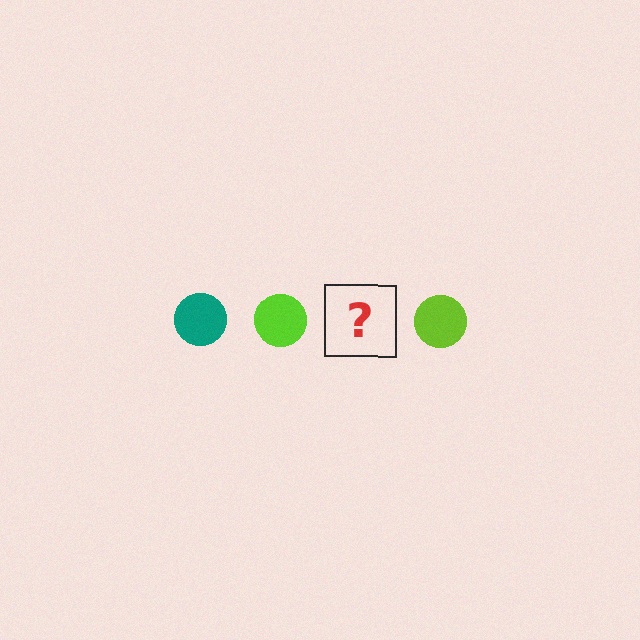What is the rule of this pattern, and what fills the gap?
The rule is that the pattern cycles through teal, lime circles. The gap should be filled with a teal circle.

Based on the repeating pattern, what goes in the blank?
The blank should be a teal circle.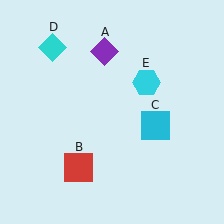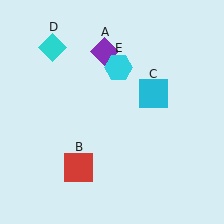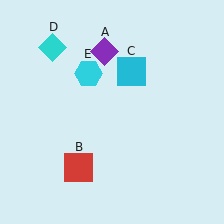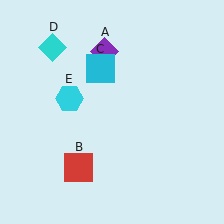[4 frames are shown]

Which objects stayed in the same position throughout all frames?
Purple diamond (object A) and red square (object B) and cyan diamond (object D) remained stationary.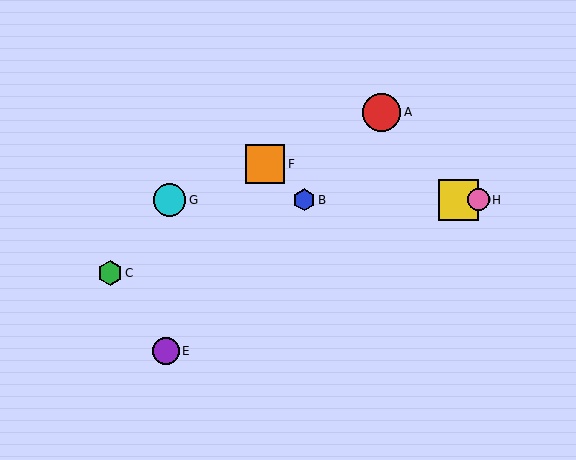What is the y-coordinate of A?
Object A is at y≈112.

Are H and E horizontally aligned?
No, H is at y≈200 and E is at y≈351.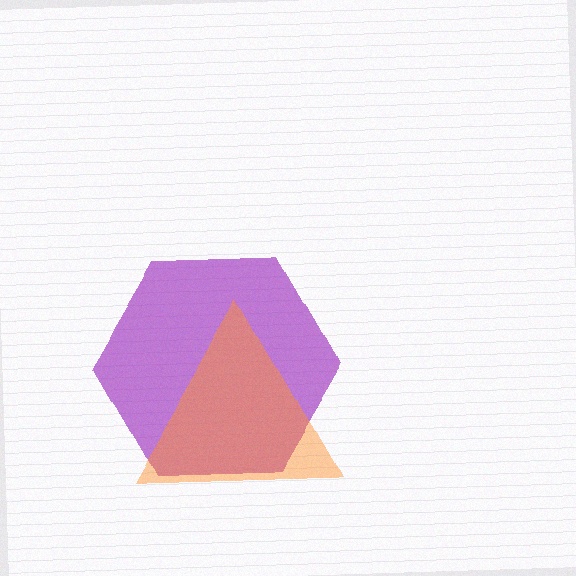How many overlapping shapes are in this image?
There are 2 overlapping shapes in the image.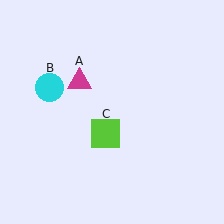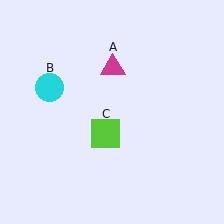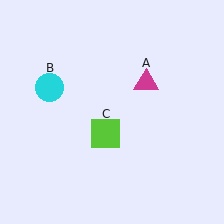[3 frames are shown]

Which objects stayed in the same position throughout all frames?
Cyan circle (object B) and lime square (object C) remained stationary.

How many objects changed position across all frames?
1 object changed position: magenta triangle (object A).